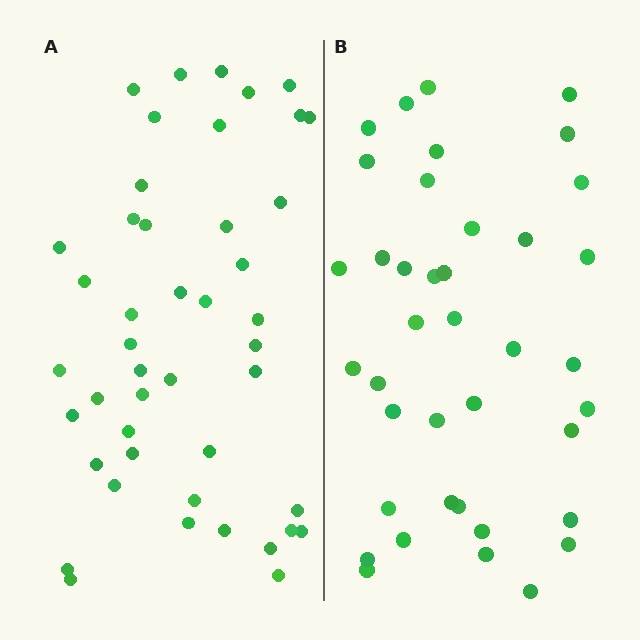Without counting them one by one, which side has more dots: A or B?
Region A (the left region) has more dots.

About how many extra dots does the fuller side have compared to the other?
Region A has about 6 more dots than region B.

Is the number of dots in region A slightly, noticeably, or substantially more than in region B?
Region A has only slightly more — the two regions are fairly close. The ratio is roughly 1.2 to 1.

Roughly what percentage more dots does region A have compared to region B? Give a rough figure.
About 15% more.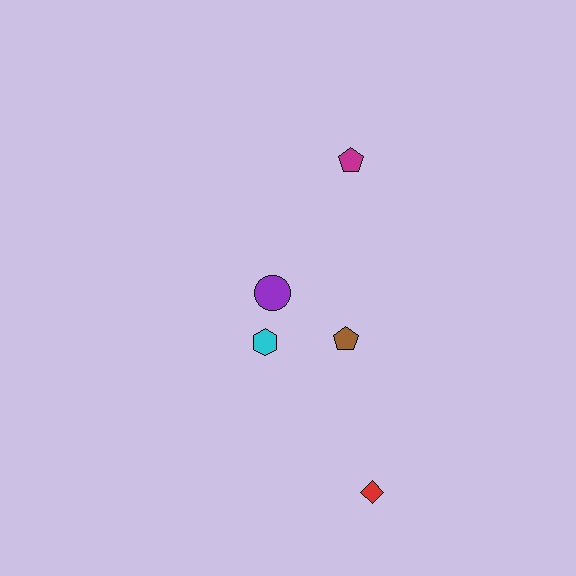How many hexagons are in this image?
There is 1 hexagon.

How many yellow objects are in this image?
There are no yellow objects.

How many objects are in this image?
There are 5 objects.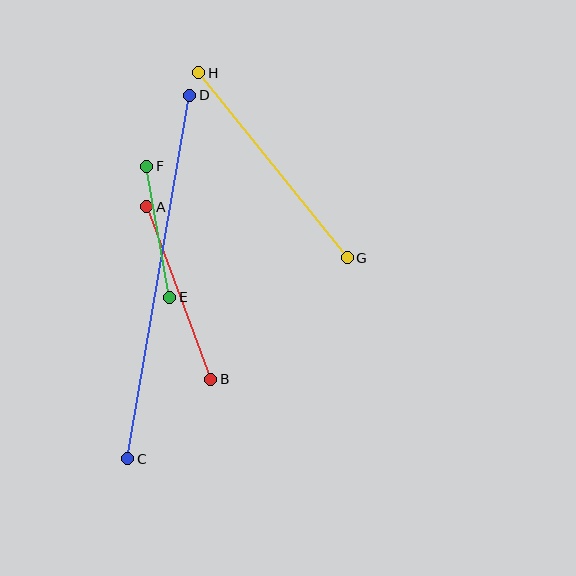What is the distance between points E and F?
The distance is approximately 133 pixels.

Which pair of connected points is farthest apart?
Points C and D are farthest apart.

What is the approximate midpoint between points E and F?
The midpoint is at approximately (158, 232) pixels.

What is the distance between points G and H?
The distance is approximately 237 pixels.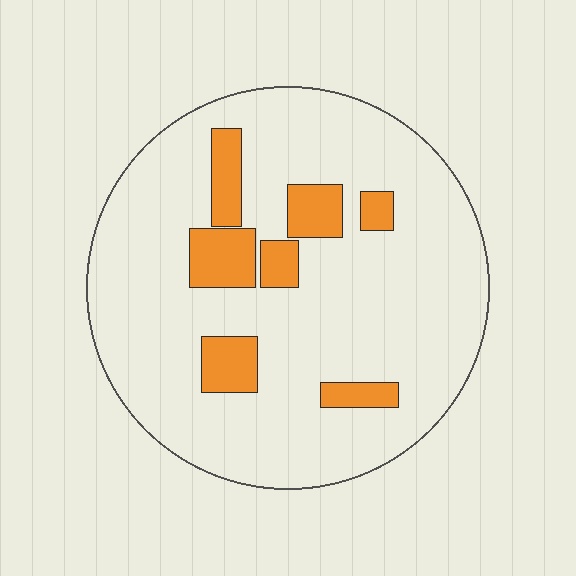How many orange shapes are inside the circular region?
7.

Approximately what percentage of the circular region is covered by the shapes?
Approximately 15%.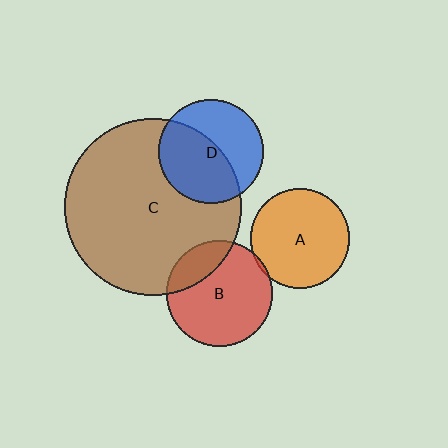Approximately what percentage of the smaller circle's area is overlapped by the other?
Approximately 20%.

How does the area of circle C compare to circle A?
Approximately 3.1 times.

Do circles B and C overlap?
Yes.